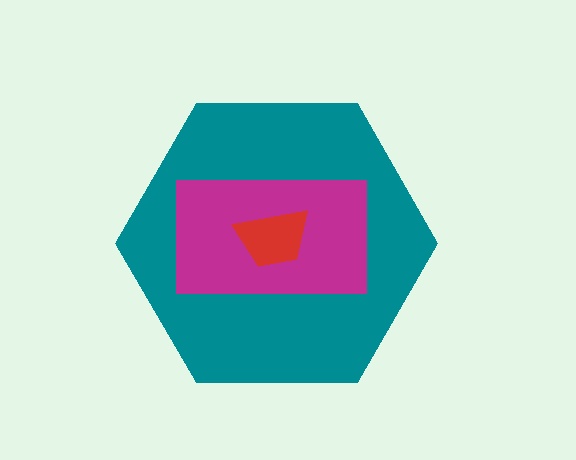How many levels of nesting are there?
3.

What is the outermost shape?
The teal hexagon.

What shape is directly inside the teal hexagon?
The magenta rectangle.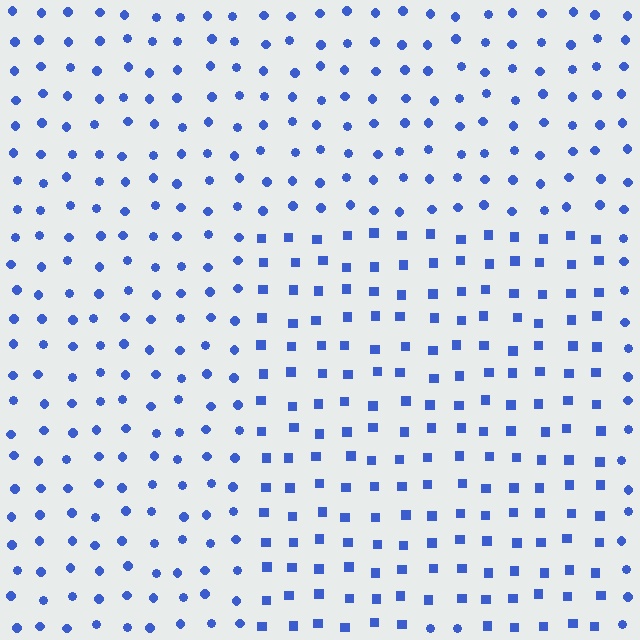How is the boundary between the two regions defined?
The boundary is defined by a change in element shape: squares inside vs. circles outside. All elements share the same color and spacing.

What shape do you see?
I see a rectangle.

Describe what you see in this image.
The image is filled with small blue elements arranged in a uniform grid. A rectangle-shaped region contains squares, while the surrounding area contains circles. The boundary is defined purely by the change in element shape.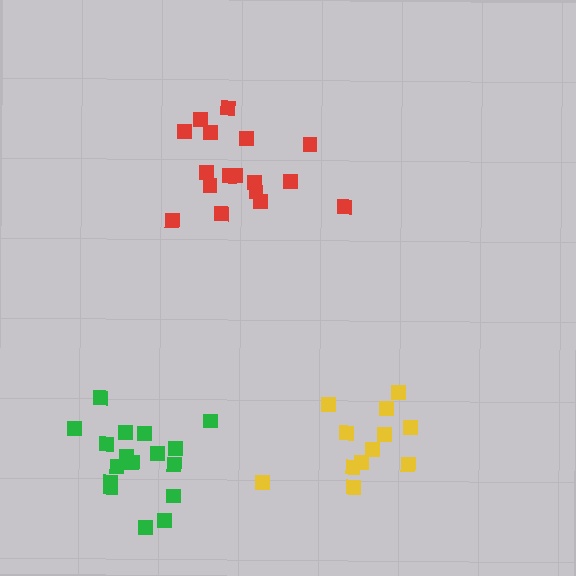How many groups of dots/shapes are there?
There are 3 groups.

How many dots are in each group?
Group 1: 17 dots, Group 2: 12 dots, Group 3: 17 dots (46 total).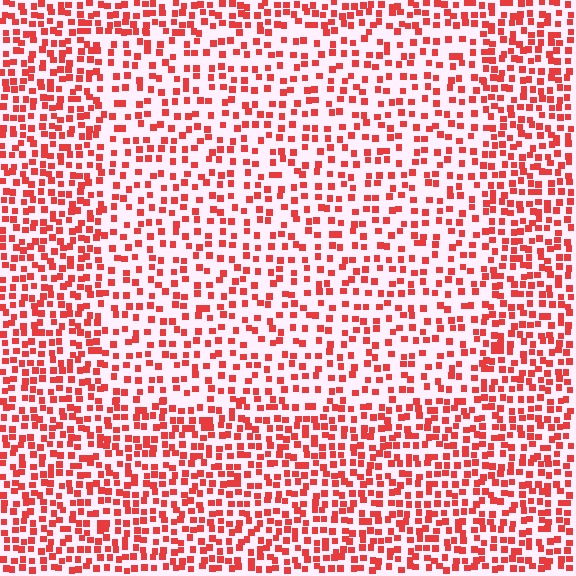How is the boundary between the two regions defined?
The boundary is defined by a change in element density (approximately 1.6x ratio). All elements are the same color, size, and shape.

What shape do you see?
I see a rectangle.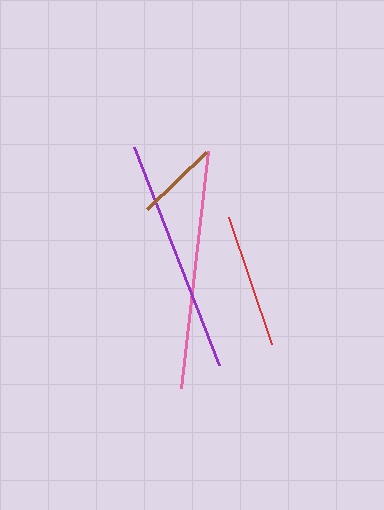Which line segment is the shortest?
The brown line is the shortest at approximately 82 pixels.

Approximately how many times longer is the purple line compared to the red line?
The purple line is approximately 1.7 times the length of the red line.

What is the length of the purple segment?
The purple segment is approximately 234 pixels long.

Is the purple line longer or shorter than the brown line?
The purple line is longer than the brown line.